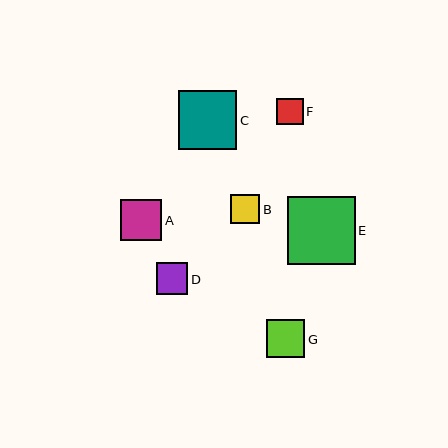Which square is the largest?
Square E is the largest with a size of approximately 68 pixels.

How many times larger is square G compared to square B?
Square G is approximately 1.3 times the size of square B.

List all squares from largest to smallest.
From largest to smallest: E, C, A, G, D, B, F.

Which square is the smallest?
Square F is the smallest with a size of approximately 26 pixels.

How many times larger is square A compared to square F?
Square A is approximately 1.6 times the size of square F.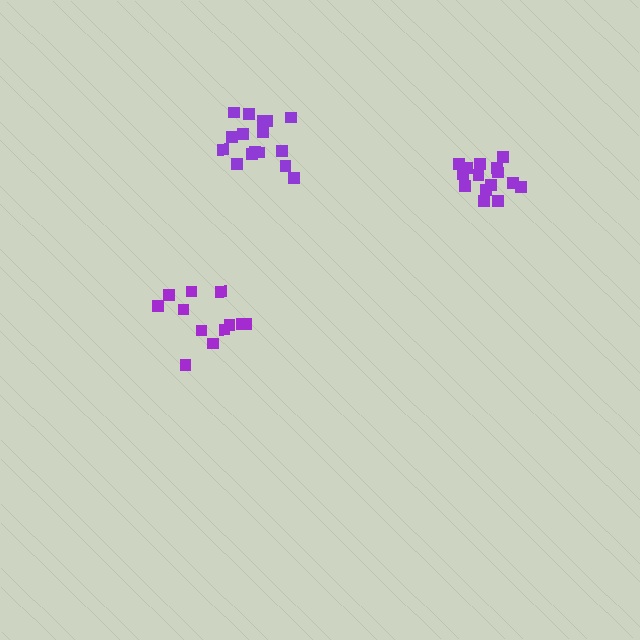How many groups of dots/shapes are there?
There are 3 groups.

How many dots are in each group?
Group 1: 12 dots, Group 2: 16 dots, Group 3: 15 dots (43 total).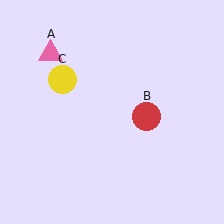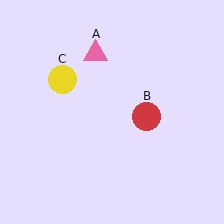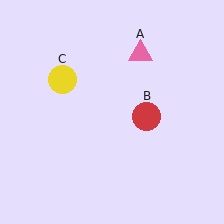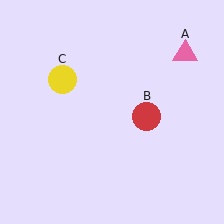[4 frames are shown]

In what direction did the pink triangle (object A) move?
The pink triangle (object A) moved right.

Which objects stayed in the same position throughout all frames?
Red circle (object B) and yellow circle (object C) remained stationary.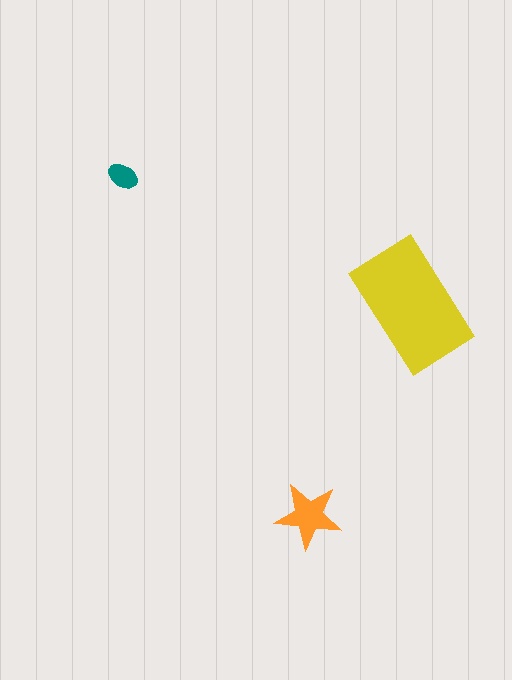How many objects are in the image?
There are 3 objects in the image.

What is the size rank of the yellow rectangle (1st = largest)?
1st.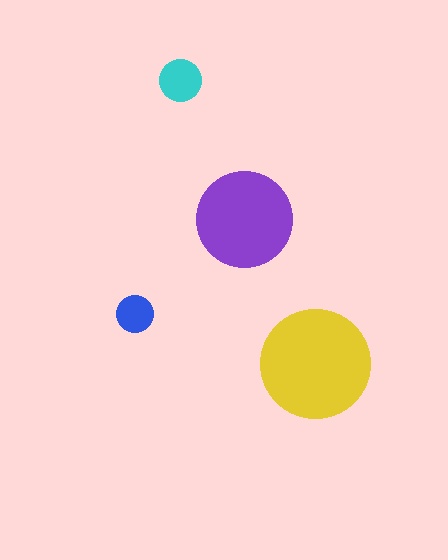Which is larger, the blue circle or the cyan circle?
The cyan one.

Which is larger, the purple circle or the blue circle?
The purple one.